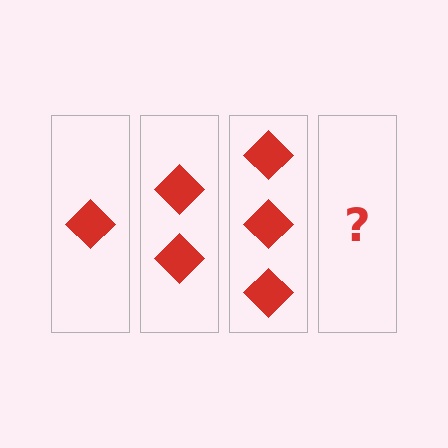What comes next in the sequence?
The next element should be 4 diamonds.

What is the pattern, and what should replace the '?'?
The pattern is that each step adds one more diamond. The '?' should be 4 diamonds.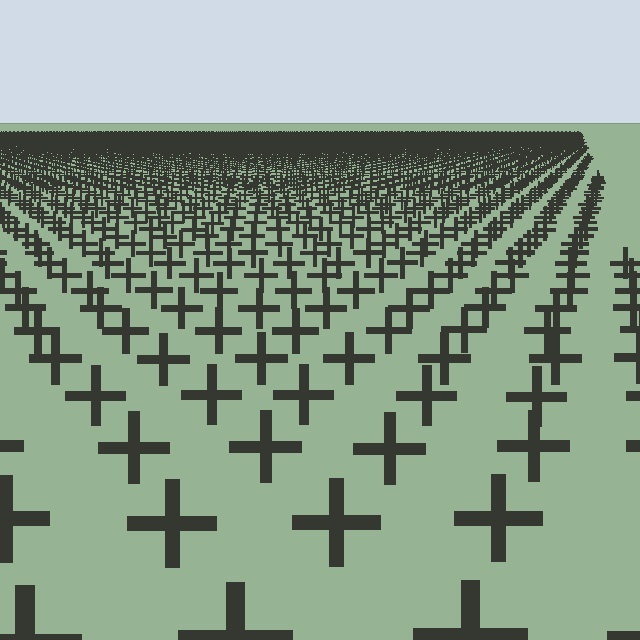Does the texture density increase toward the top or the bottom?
Density increases toward the top.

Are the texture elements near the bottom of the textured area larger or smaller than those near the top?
Larger. Near the bottom, elements are closer to the viewer and appear at a bigger on-screen size.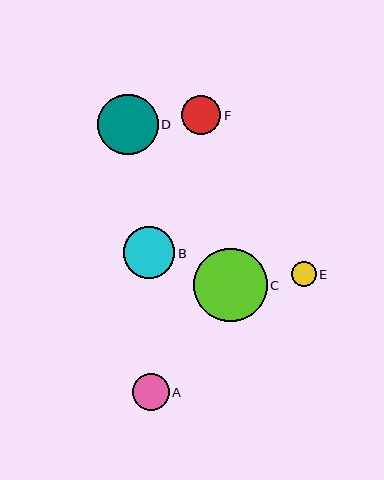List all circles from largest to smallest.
From largest to smallest: C, D, B, F, A, E.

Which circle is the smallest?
Circle E is the smallest with a size of approximately 25 pixels.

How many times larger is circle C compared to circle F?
Circle C is approximately 1.9 times the size of circle F.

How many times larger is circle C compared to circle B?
Circle C is approximately 1.4 times the size of circle B.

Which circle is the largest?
Circle C is the largest with a size of approximately 73 pixels.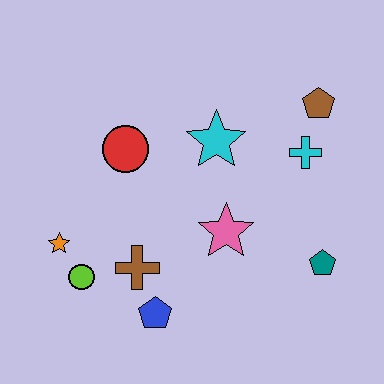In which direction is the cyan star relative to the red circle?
The cyan star is to the right of the red circle.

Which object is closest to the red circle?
The cyan star is closest to the red circle.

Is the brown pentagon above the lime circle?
Yes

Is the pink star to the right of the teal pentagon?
No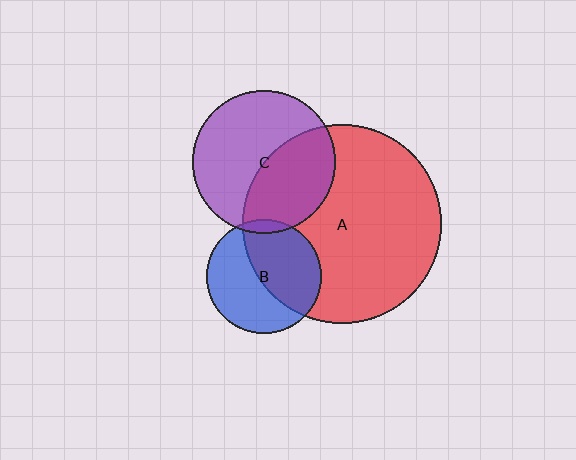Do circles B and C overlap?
Yes.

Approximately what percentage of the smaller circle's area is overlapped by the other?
Approximately 5%.